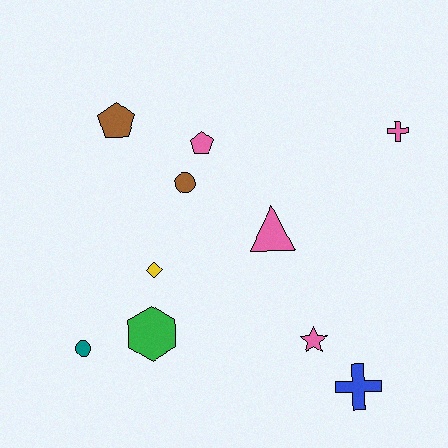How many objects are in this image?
There are 10 objects.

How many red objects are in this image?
There are no red objects.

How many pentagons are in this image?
There are 2 pentagons.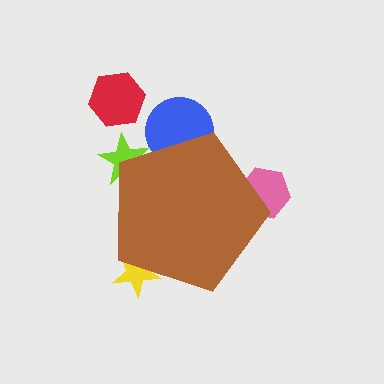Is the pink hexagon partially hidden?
Yes, the pink hexagon is partially hidden behind the brown pentagon.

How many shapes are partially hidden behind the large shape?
4 shapes are partially hidden.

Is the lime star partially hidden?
Yes, the lime star is partially hidden behind the brown pentagon.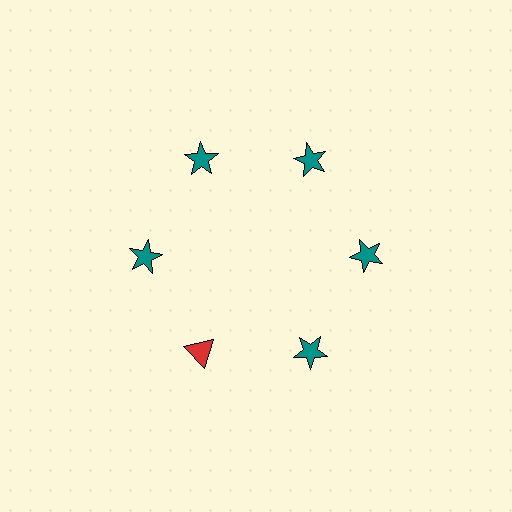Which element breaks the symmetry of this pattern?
The red triangle at roughly the 7 o'clock position breaks the symmetry. All other shapes are teal stars.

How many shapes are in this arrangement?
There are 6 shapes arranged in a ring pattern.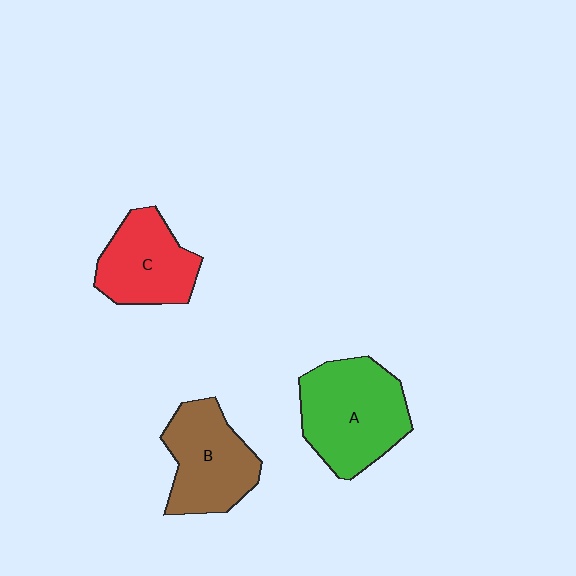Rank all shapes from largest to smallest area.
From largest to smallest: A (green), B (brown), C (red).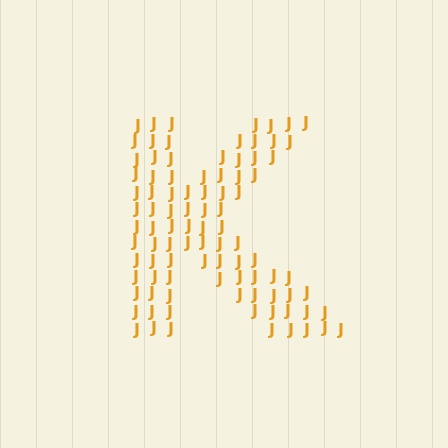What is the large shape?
The large shape is the letter K.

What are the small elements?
The small elements are letter J's.